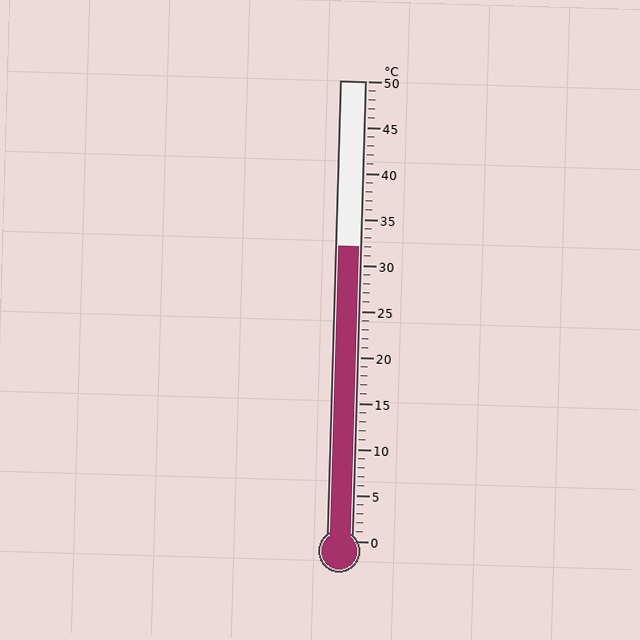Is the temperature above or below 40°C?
The temperature is below 40°C.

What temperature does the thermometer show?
The thermometer shows approximately 32°C.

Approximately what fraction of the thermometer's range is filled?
The thermometer is filled to approximately 65% of its range.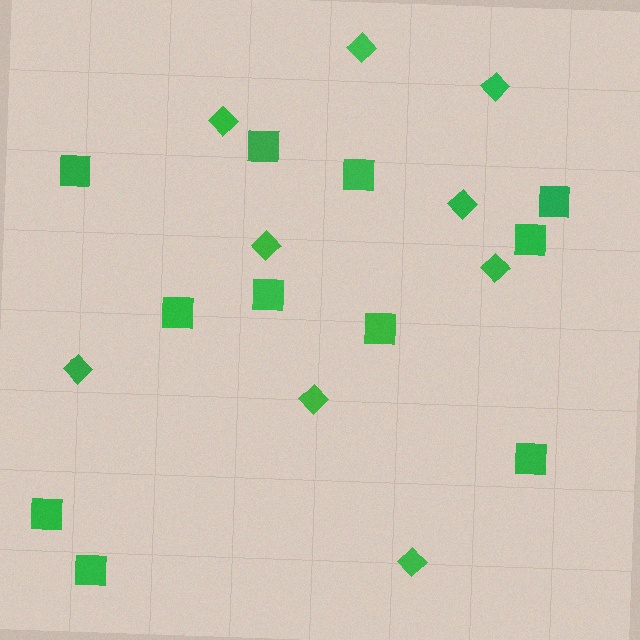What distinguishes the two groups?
There are 2 groups: one group of squares (11) and one group of diamonds (9).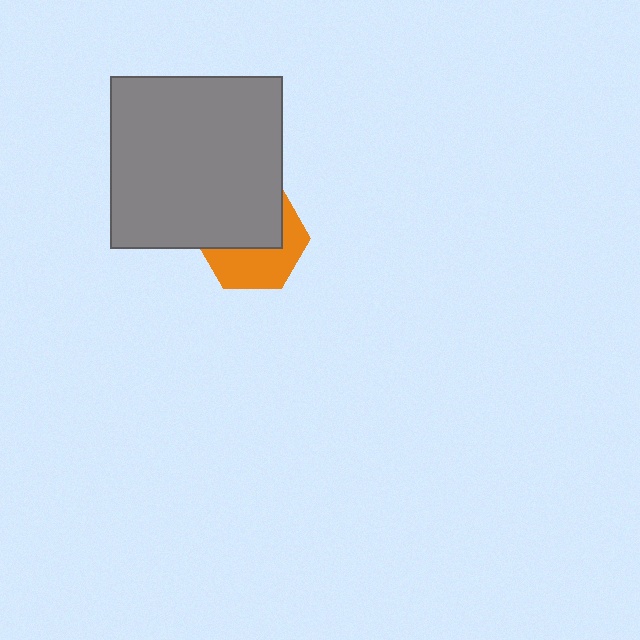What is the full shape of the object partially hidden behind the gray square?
The partially hidden object is an orange hexagon.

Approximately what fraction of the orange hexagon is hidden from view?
Roughly 53% of the orange hexagon is hidden behind the gray square.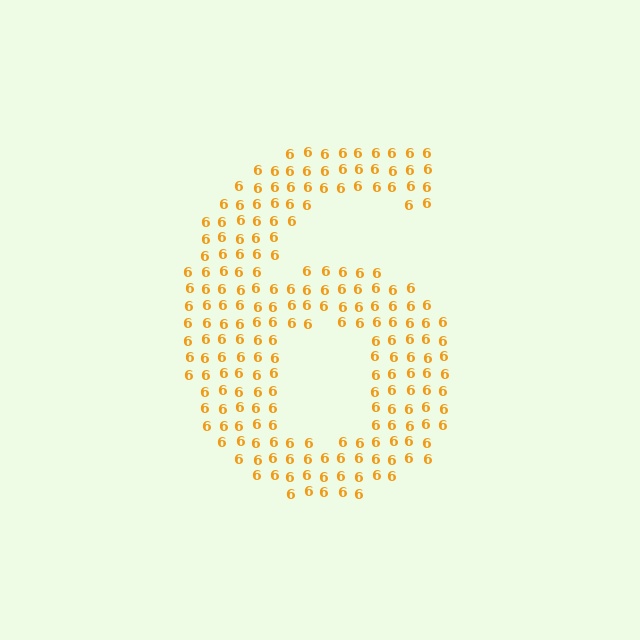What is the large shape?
The large shape is the digit 6.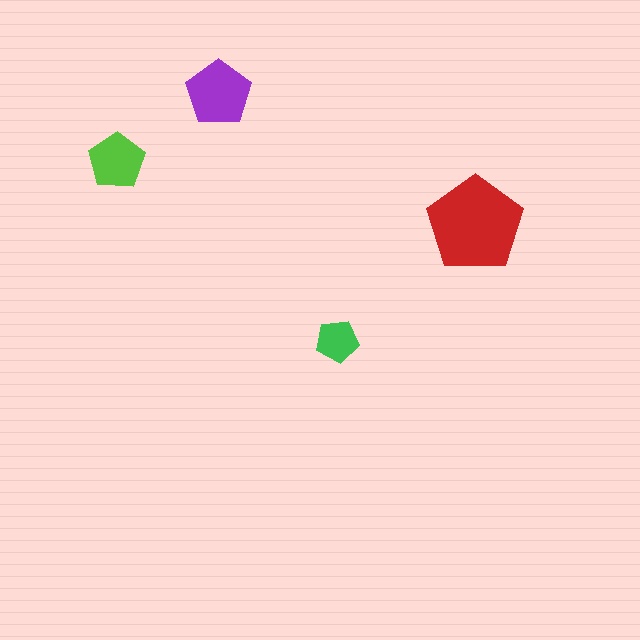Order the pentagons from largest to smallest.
the red one, the purple one, the lime one, the green one.